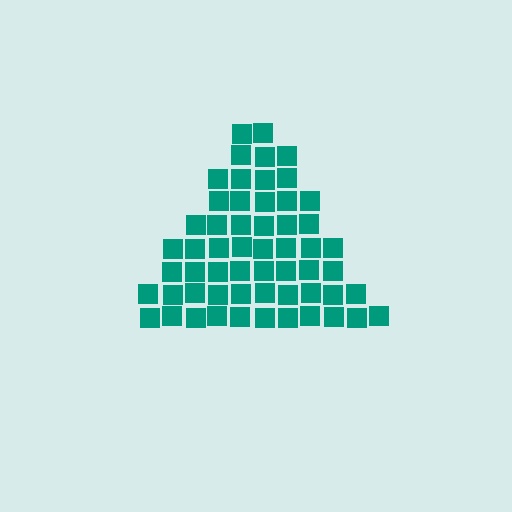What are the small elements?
The small elements are squares.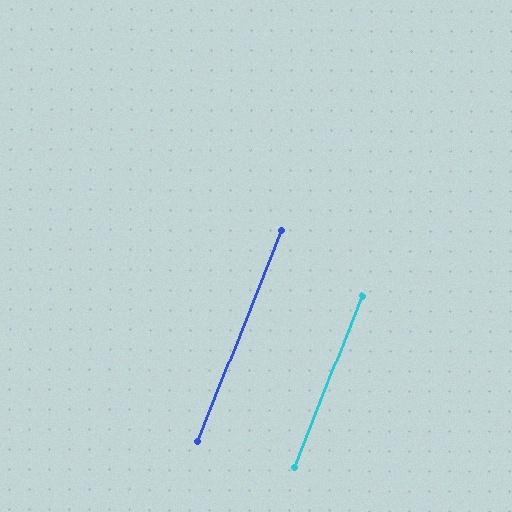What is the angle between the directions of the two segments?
Approximately 0 degrees.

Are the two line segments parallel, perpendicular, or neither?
Parallel — their directions differ by only 0.3°.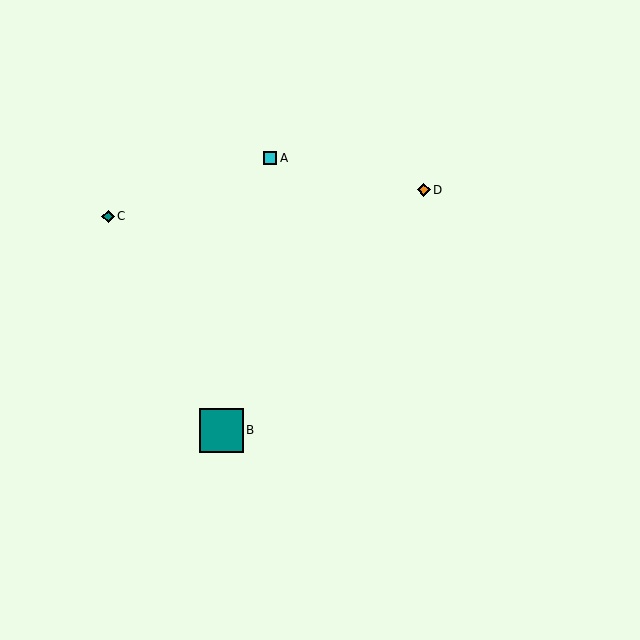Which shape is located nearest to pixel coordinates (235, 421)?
The teal square (labeled B) at (221, 430) is nearest to that location.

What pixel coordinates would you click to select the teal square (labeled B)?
Click at (221, 430) to select the teal square B.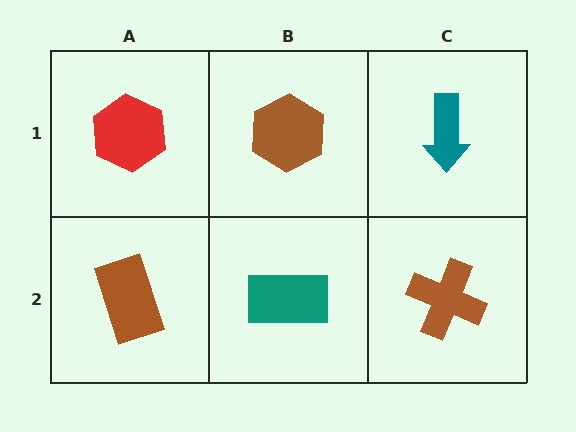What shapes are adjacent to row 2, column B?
A brown hexagon (row 1, column B), a brown rectangle (row 2, column A), a brown cross (row 2, column C).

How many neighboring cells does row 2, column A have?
2.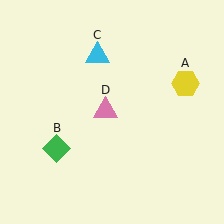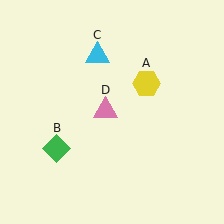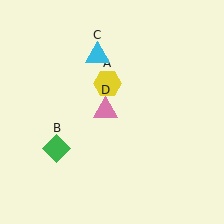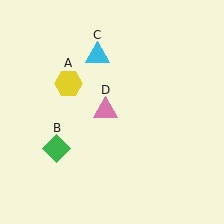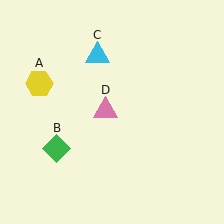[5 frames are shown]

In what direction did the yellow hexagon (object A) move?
The yellow hexagon (object A) moved left.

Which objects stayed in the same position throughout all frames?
Green diamond (object B) and cyan triangle (object C) and pink triangle (object D) remained stationary.